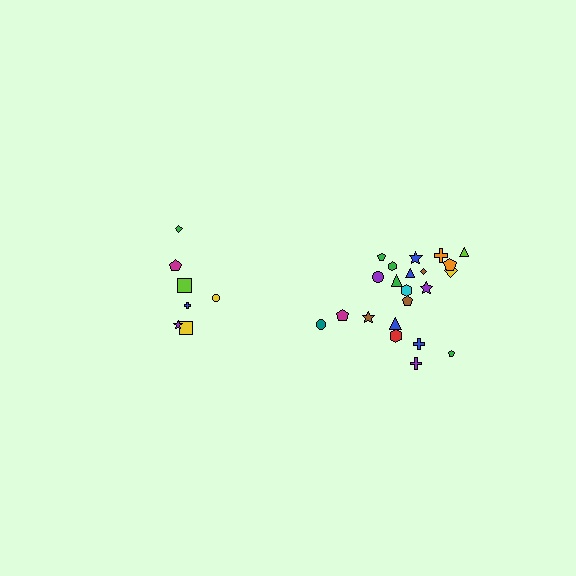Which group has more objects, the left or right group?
The right group.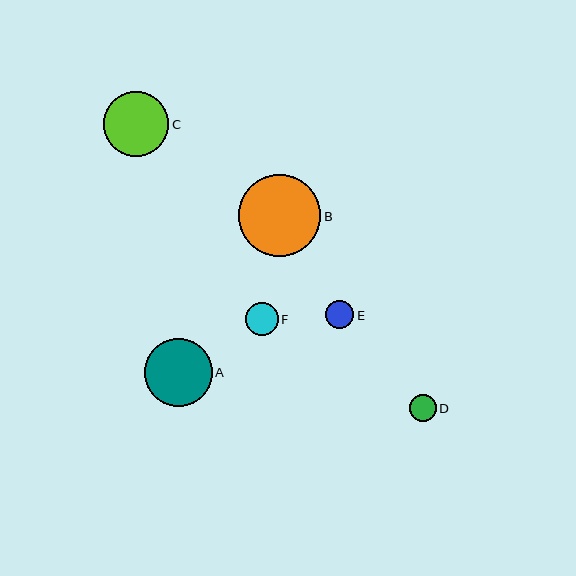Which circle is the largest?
Circle B is the largest with a size of approximately 82 pixels.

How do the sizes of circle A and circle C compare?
Circle A and circle C are approximately the same size.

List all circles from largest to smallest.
From largest to smallest: B, A, C, F, E, D.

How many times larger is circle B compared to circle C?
Circle B is approximately 1.3 times the size of circle C.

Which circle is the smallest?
Circle D is the smallest with a size of approximately 27 pixels.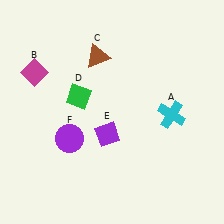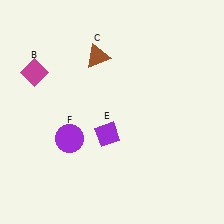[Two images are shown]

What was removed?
The green diamond (D), the cyan cross (A) were removed in Image 2.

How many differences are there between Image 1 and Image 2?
There are 2 differences between the two images.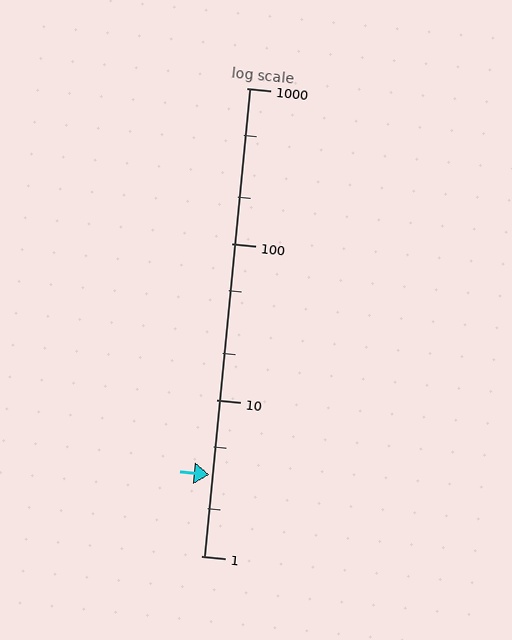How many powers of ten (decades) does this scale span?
The scale spans 3 decades, from 1 to 1000.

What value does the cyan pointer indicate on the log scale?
The pointer indicates approximately 3.3.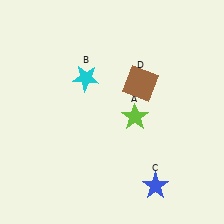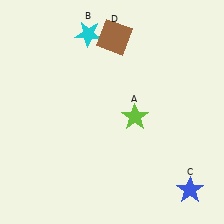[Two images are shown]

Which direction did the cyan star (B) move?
The cyan star (B) moved up.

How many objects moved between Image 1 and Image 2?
3 objects moved between the two images.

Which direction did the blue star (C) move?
The blue star (C) moved right.